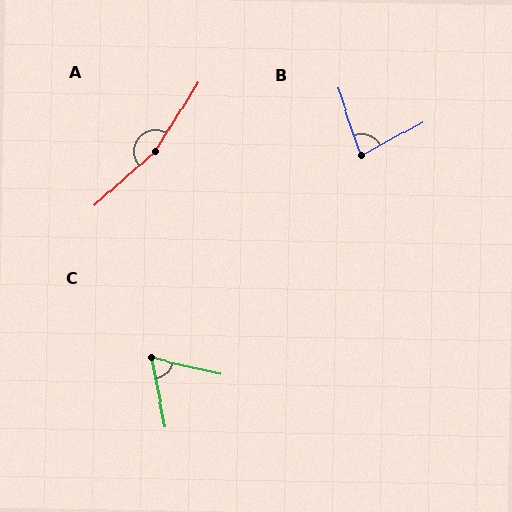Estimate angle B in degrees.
Approximately 80 degrees.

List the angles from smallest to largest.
C (66°), B (80°), A (163°).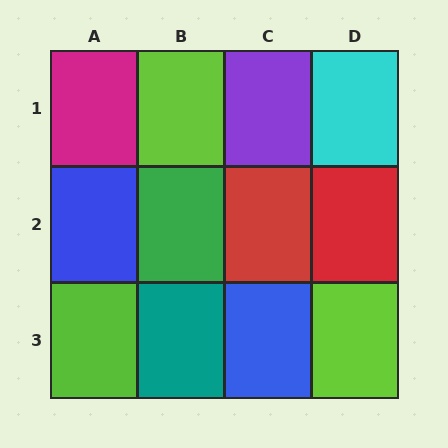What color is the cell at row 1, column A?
Magenta.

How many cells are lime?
3 cells are lime.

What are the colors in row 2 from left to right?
Blue, green, red, red.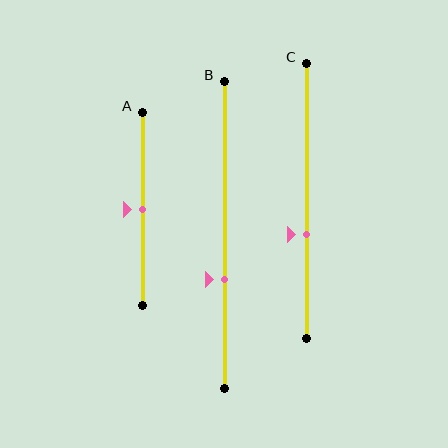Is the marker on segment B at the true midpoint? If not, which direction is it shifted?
No, the marker on segment B is shifted downward by about 15% of the segment length.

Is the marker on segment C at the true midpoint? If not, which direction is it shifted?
No, the marker on segment C is shifted downward by about 12% of the segment length.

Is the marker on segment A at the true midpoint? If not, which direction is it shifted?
Yes, the marker on segment A is at the true midpoint.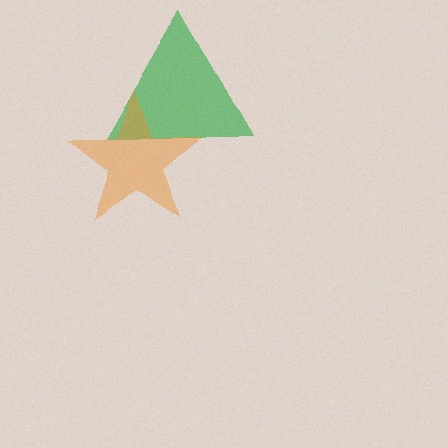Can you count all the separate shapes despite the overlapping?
Yes, there are 2 separate shapes.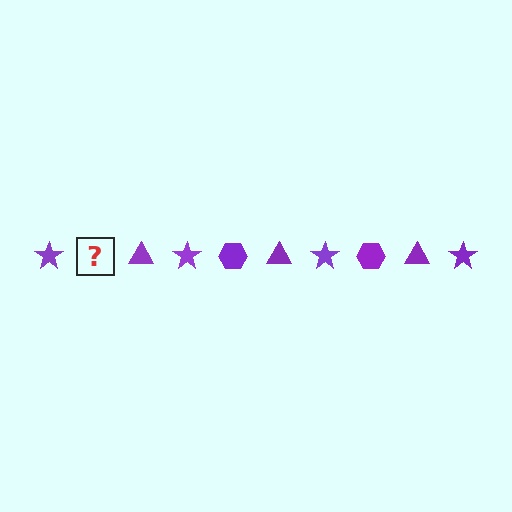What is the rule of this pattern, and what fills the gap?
The rule is that the pattern cycles through star, hexagon, triangle shapes in purple. The gap should be filled with a purple hexagon.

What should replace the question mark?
The question mark should be replaced with a purple hexagon.